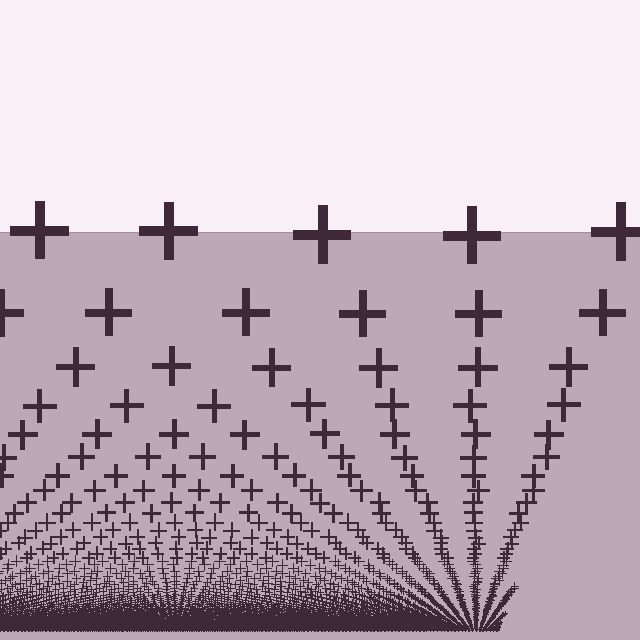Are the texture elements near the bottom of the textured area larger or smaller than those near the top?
Smaller. The gradient is inverted — elements near the bottom are smaller and denser.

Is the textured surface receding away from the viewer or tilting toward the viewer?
The surface appears to tilt toward the viewer. Texture elements get larger and sparser toward the top.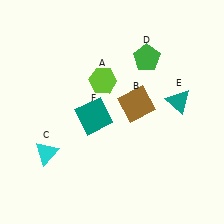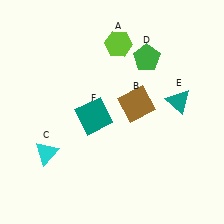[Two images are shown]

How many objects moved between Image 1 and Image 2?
1 object moved between the two images.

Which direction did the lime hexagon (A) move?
The lime hexagon (A) moved up.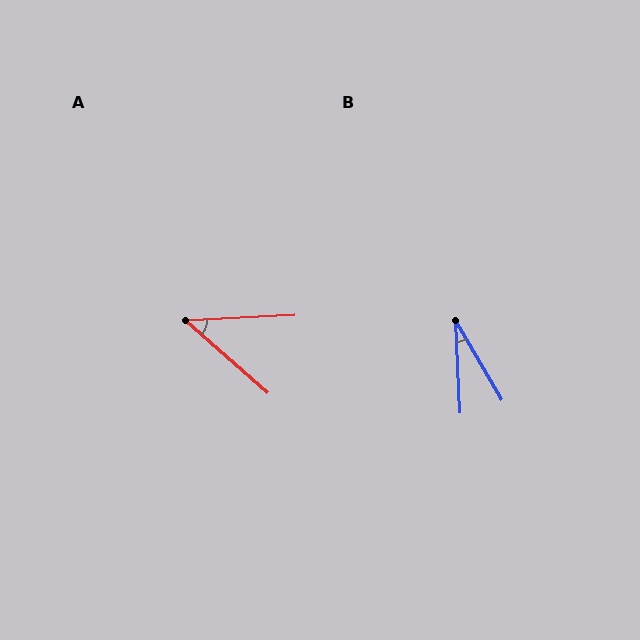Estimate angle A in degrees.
Approximately 45 degrees.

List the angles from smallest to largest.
B (27°), A (45°).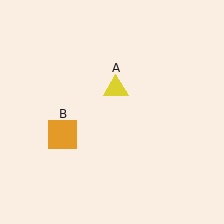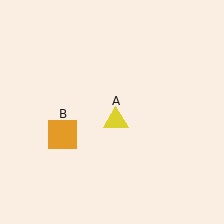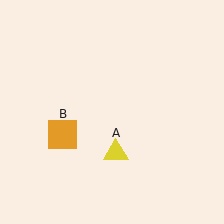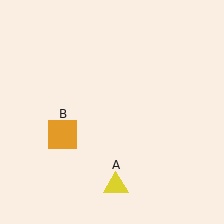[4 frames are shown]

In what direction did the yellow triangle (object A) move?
The yellow triangle (object A) moved down.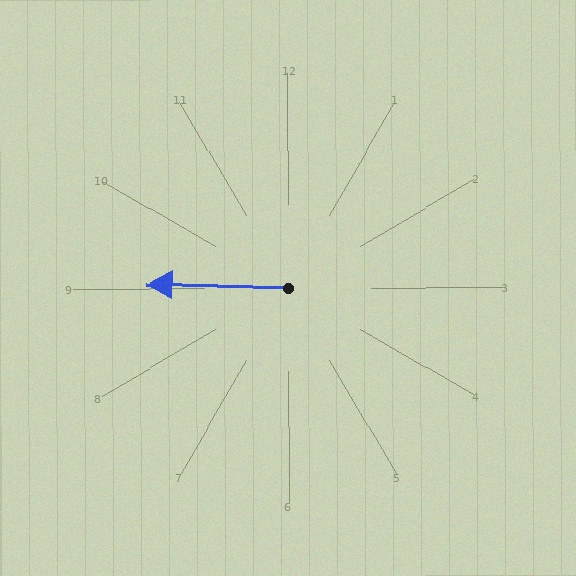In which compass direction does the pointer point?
West.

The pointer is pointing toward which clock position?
Roughly 9 o'clock.